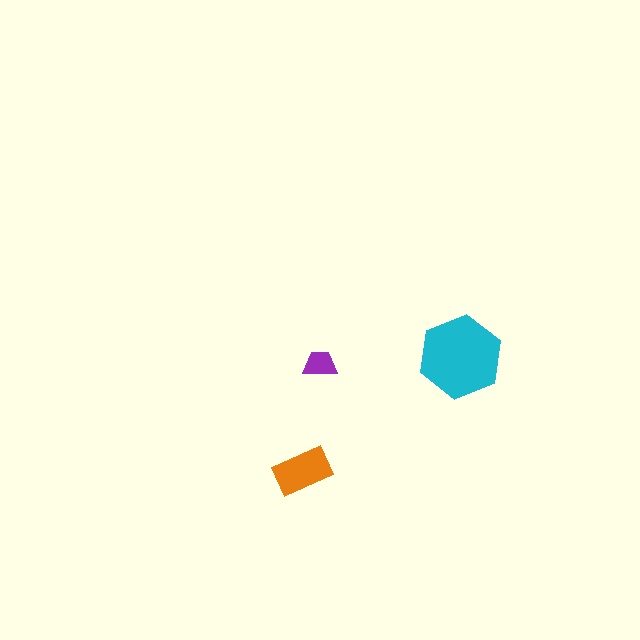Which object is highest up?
The cyan hexagon is topmost.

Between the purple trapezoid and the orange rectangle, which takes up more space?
The orange rectangle.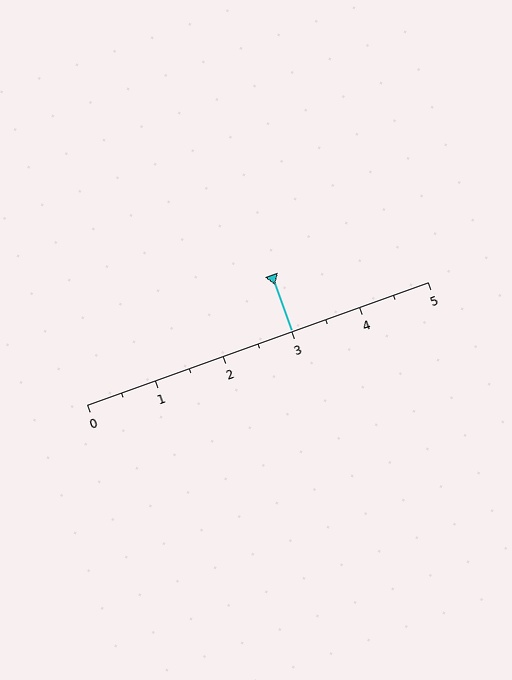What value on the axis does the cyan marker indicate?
The marker indicates approximately 3.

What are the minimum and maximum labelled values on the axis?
The axis runs from 0 to 5.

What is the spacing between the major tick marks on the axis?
The major ticks are spaced 1 apart.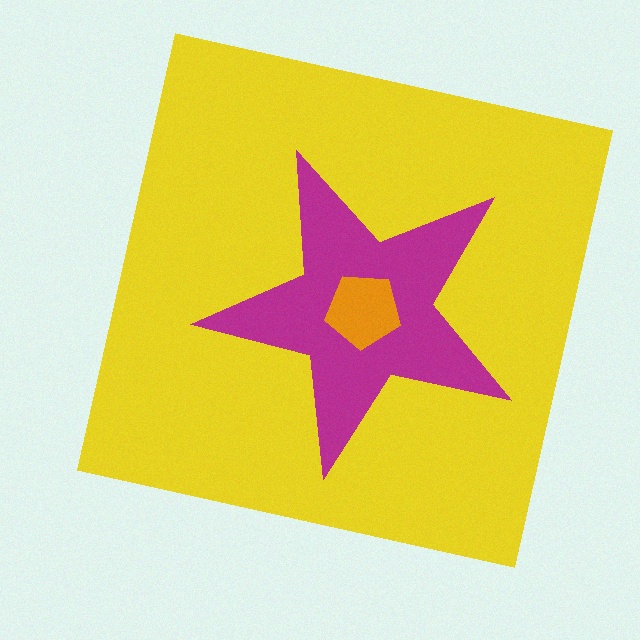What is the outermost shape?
The yellow square.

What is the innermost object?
The orange pentagon.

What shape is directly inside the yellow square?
The magenta star.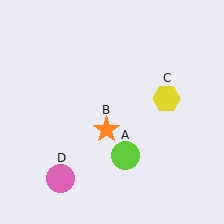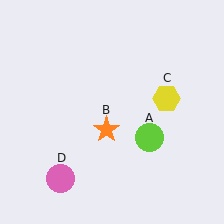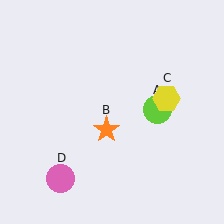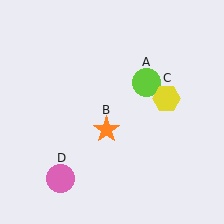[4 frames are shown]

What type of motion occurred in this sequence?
The lime circle (object A) rotated counterclockwise around the center of the scene.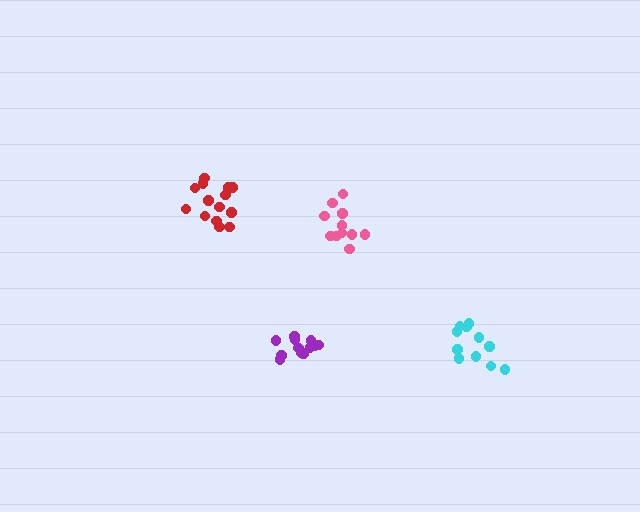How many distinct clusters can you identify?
There are 4 distinct clusters.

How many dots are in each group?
Group 1: 14 dots, Group 2: 12 dots, Group 3: 12 dots, Group 4: 11 dots (49 total).